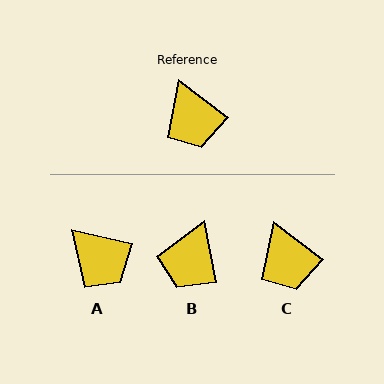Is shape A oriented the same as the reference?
No, it is off by about 24 degrees.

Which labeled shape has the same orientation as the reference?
C.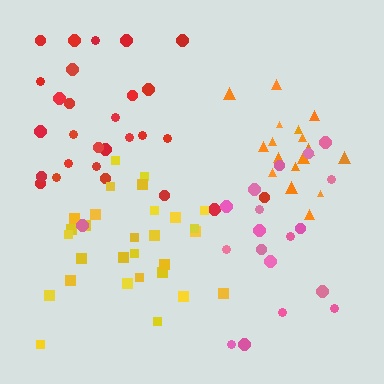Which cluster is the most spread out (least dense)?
Pink.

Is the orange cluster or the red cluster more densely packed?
Orange.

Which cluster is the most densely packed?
Orange.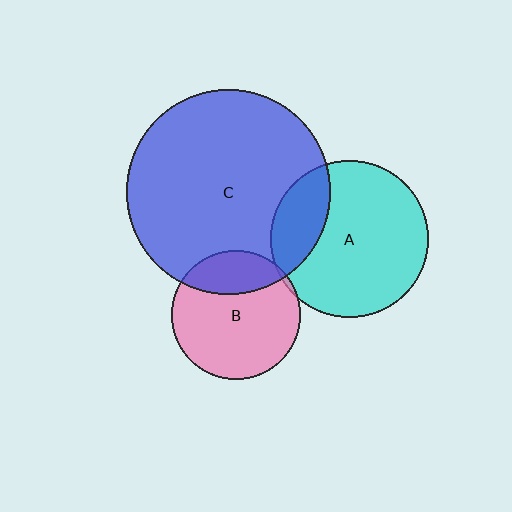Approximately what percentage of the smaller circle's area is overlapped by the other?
Approximately 25%.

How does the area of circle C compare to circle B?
Approximately 2.5 times.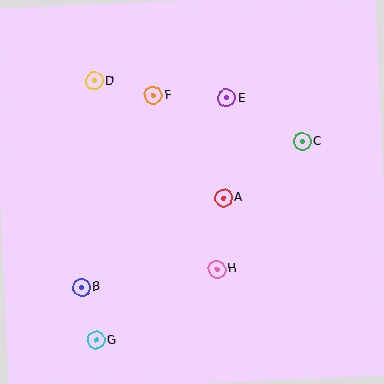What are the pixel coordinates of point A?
Point A is at (223, 198).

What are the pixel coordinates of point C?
Point C is at (302, 142).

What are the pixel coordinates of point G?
Point G is at (96, 340).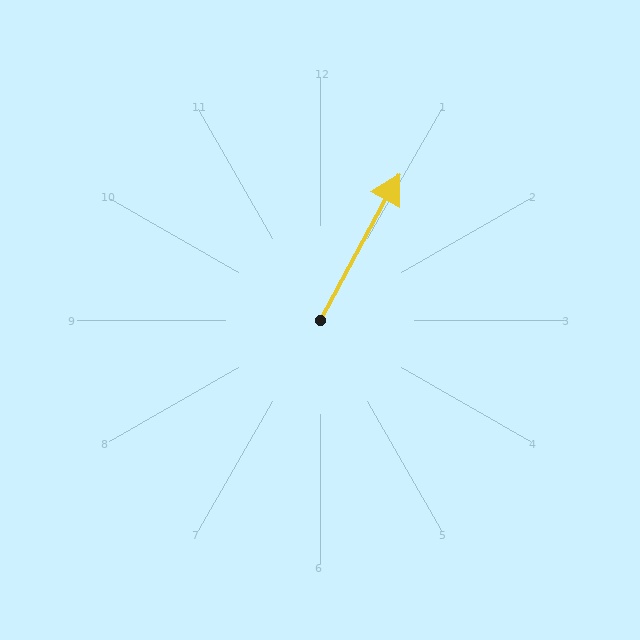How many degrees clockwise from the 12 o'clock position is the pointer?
Approximately 28 degrees.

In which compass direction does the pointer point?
Northeast.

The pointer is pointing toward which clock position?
Roughly 1 o'clock.